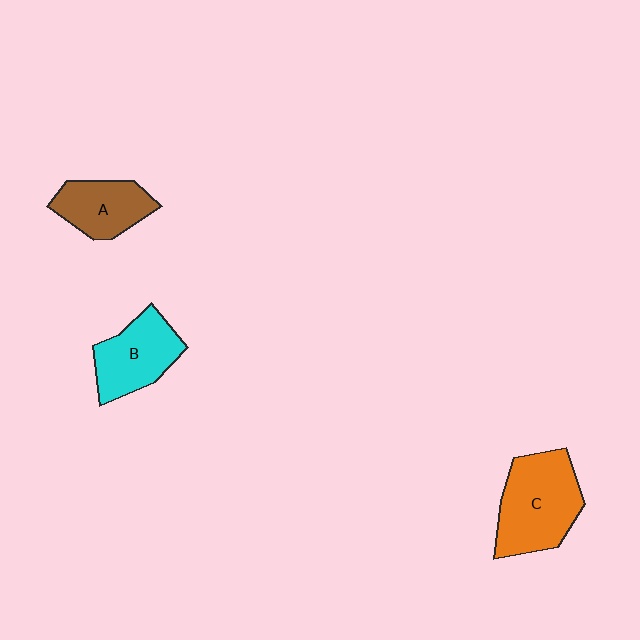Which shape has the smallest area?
Shape A (brown).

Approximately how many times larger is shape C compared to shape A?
Approximately 1.5 times.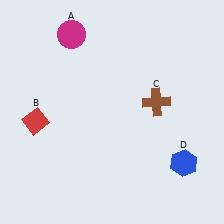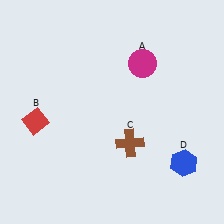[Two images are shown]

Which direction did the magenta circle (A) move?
The magenta circle (A) moved right.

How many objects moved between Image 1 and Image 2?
2 objects moved between the two images.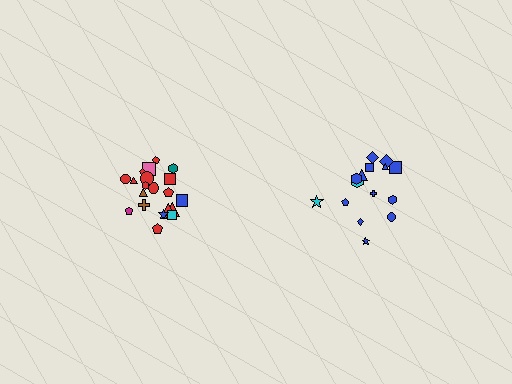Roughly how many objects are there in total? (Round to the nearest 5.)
Roughly 35 objects in total.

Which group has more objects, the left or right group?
The left group.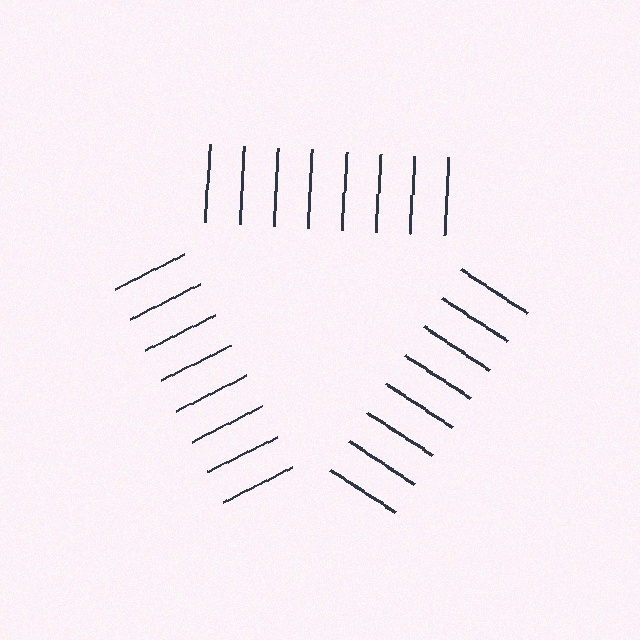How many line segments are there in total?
24 — 8 along each of the 3 edges.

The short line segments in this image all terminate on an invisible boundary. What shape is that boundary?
An illusory triangle — the line segments terminate on its edges but no continuous stroke is drawn.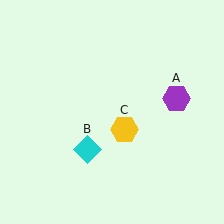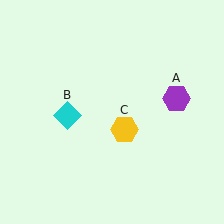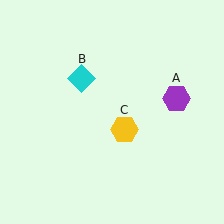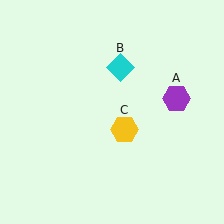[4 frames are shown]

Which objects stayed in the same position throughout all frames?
Purple hexagon (object A) and yellow hexagon (object C) remained stationary.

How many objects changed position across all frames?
1 object changed position: cyan diamond (object B).